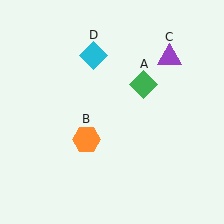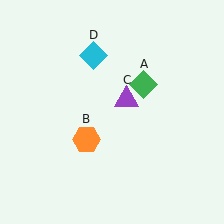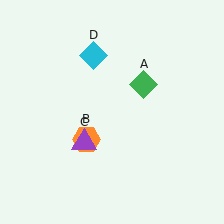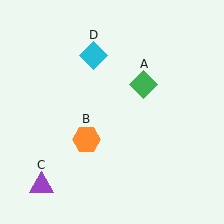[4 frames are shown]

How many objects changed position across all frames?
1 object changed position: purple triangle (object C).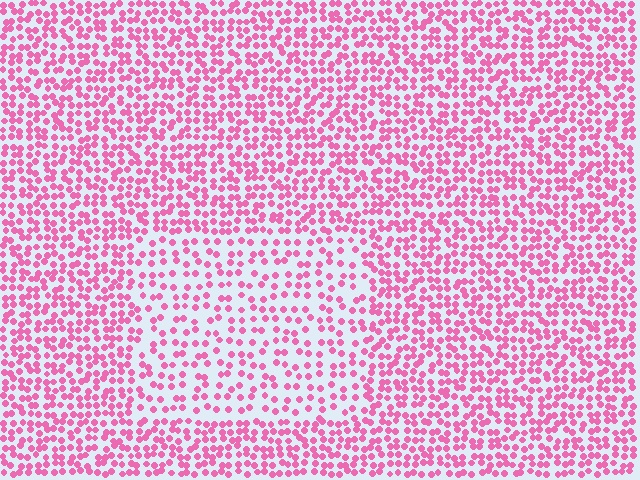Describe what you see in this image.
The image contains small pink elements arranged at two different densities. A rectangle-shaped region is visible where the elements are less densely packed than the surrounding area.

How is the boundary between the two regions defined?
The boundary is defined by a change in element density (approximately 1.8x ratio). All elements are the same color, size, and shape.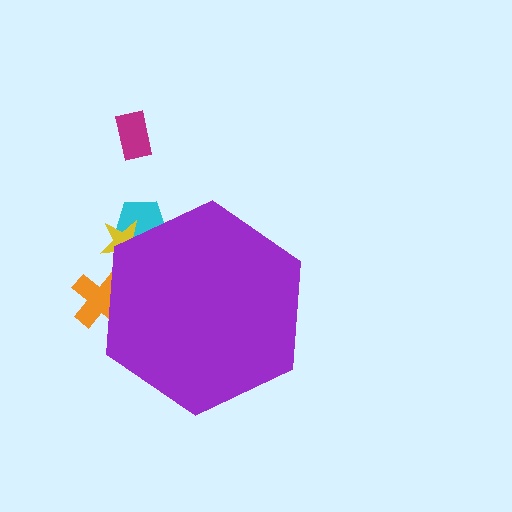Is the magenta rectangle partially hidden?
No, the magenta rectangle is fully visible.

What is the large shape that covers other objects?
A purple hexagon.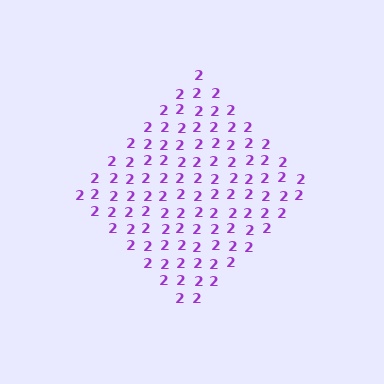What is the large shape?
The large shape is a diamond.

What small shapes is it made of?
It is made of small digit 2's.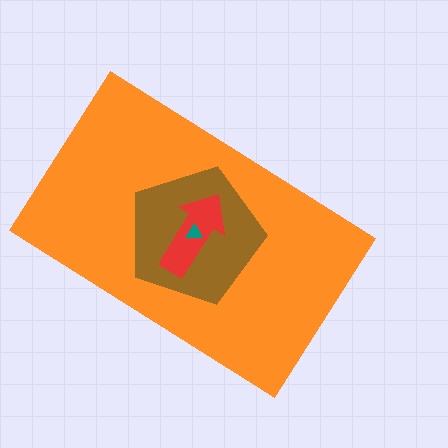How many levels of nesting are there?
4.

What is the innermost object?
The teal triangle.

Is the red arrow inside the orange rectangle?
Yes.